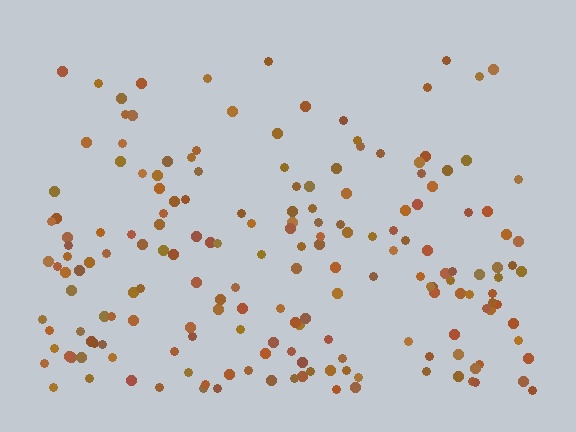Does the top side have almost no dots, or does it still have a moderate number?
Still a moderate number, just noticeably fewer than the bottom.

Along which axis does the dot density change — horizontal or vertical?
Vertical.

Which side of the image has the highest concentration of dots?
The bottom.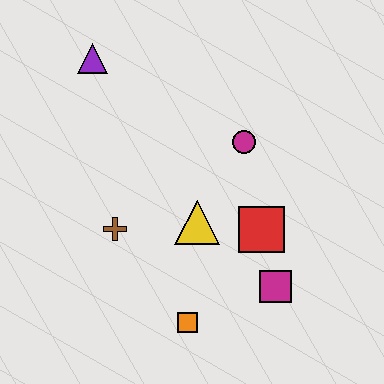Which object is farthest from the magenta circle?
The orange square is farthest from the magenta circle.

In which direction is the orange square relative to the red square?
The orange square is below the red square.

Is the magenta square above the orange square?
Yes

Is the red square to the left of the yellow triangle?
No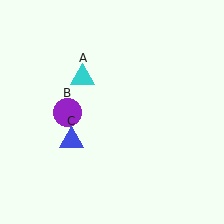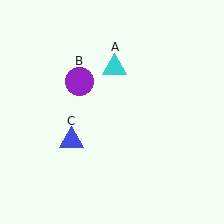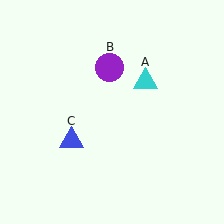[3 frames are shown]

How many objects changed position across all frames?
2 objects changed position: cyan triangle (object A), purple circle (object B).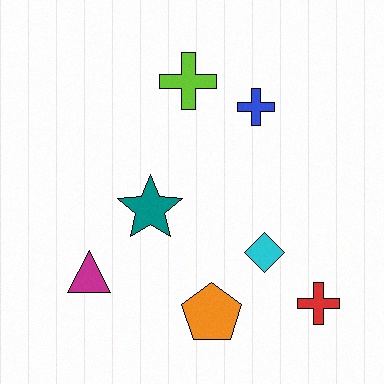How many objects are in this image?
There are 7 objects.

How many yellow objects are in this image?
There are no yellow objects.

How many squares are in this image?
There are no squares.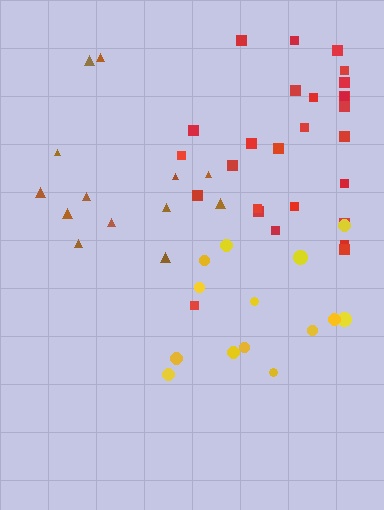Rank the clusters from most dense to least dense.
red, yellow, brown.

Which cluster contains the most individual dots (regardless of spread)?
Red (27).